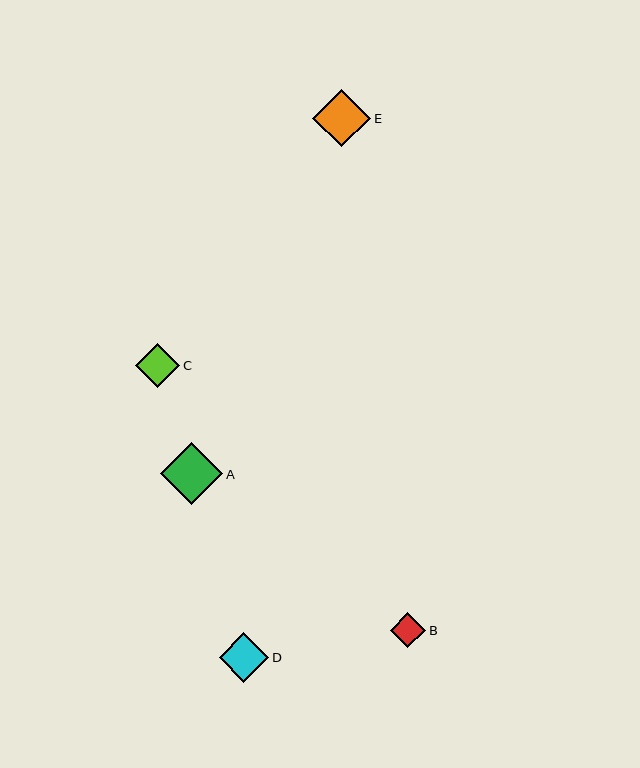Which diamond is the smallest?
Diamond B is the smallest with a size of approximately 35 pixels.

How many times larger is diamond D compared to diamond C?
Diamond D is approximately 1.1 times the size of diamond C.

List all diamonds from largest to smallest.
From largest to smallest: A, E, D, C, B.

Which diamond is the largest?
Diamond A is the largest with a size of approximately 62 pixels.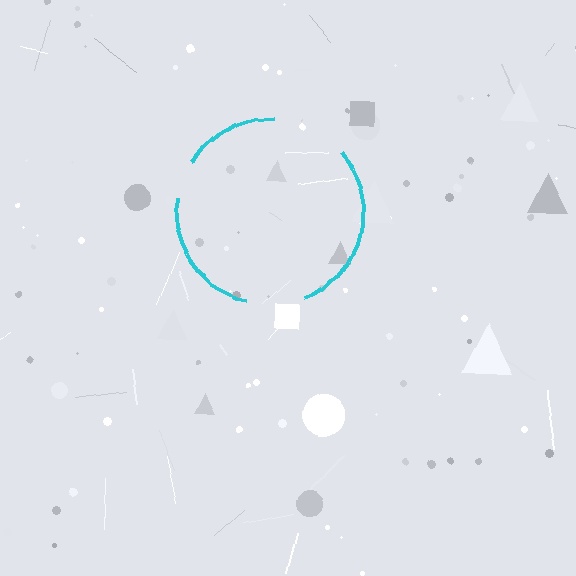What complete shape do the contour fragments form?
The contour fragments form a circle.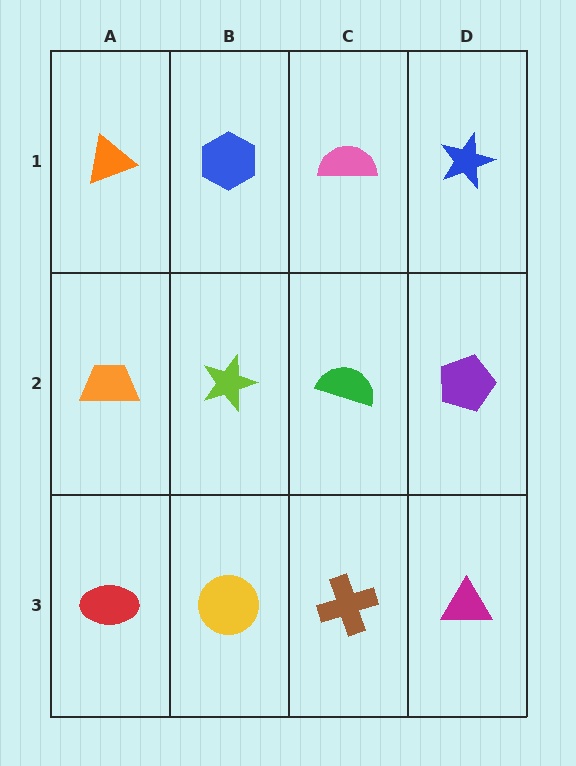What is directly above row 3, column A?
An orange trapezoid.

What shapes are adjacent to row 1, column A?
An orange trapezoid (row 2, column A), a blue hexagon (row 1, column B).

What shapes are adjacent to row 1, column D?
A purple pentagon (row 2, column D), a pink semicircle (row 1, column C).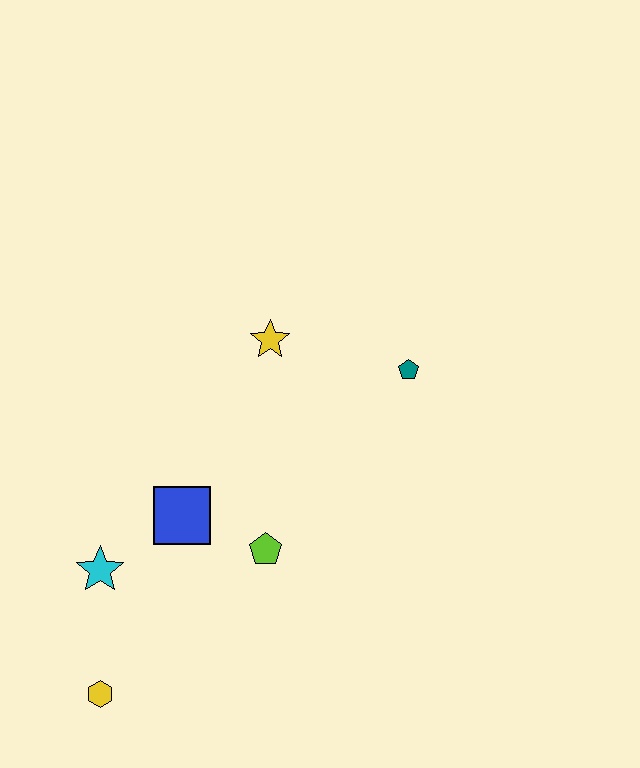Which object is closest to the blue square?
The lime pentagon is closest to the blue square.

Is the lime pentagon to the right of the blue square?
Yes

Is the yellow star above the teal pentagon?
Yes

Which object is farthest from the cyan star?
The teal pentagon is farthest from the cyan star.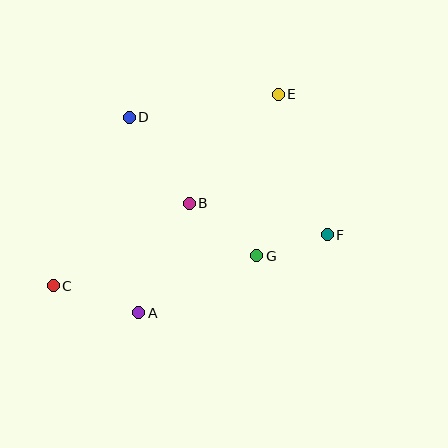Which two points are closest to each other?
Points F and G are closest to each other.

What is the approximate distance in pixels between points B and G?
The distance between B and G is approximately 85 pixels.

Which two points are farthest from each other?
Points C and E are farthest from each other.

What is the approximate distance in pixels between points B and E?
The distance between B and E is approximately 141 pixels.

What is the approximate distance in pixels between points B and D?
The distance between B and D is approximately 105 pixels.